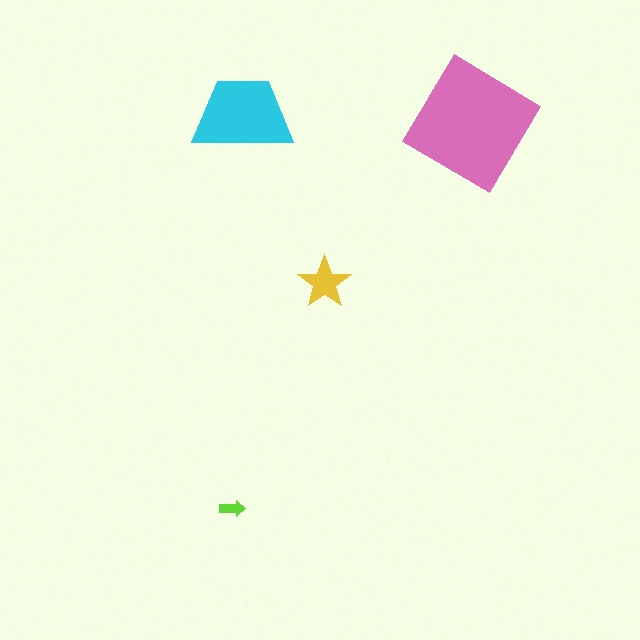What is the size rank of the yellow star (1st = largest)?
3rd.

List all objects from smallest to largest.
The lime arrow, the yellow star, the cyan trapezoid, the pink diamond.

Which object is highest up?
The cyan trapezoid is topmost.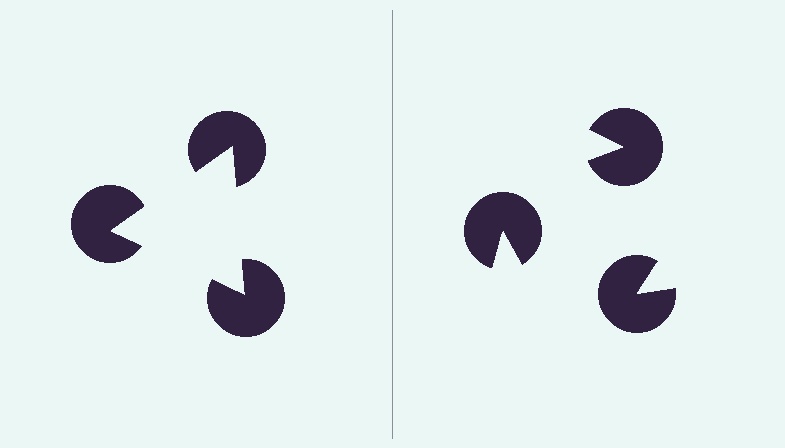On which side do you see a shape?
An illusory triangle appears on the left side. On the right side the wedge cuts are rotated, so no coherent shape forms.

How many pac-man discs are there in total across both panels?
6 — 3 on each side.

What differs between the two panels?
The pac-man discs are positioned identically on both sides; only the wedge orientations differ. On the left they align to a triangle; on the right they are misaligned.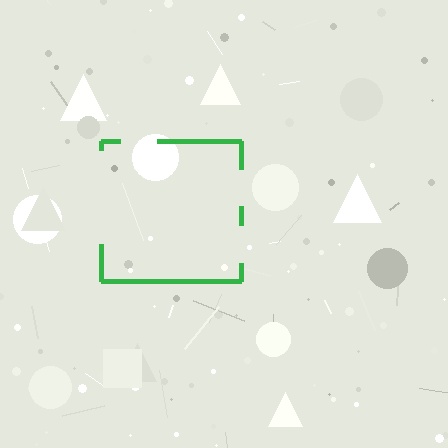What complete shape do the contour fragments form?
The contour fragments form a square.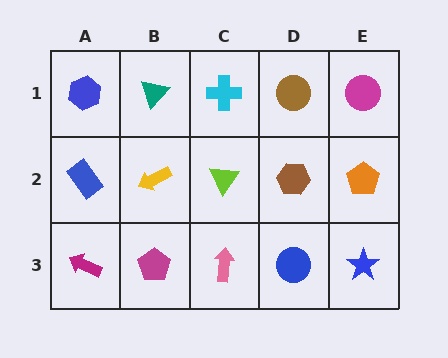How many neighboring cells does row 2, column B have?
4.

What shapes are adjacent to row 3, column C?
A lime triangle (row 2, column C), a magenta pentagon (row 3, column B), a blue circle (row 3, column D).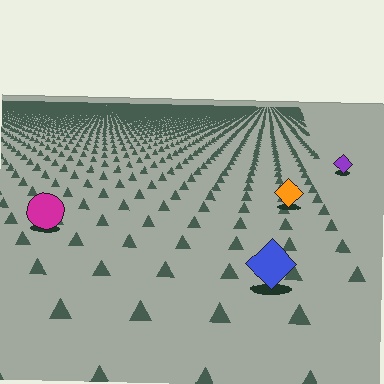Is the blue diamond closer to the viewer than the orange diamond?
Yes. The blue diamond is closer — you can tell from the texture gradient: the ground texture is coarser near it.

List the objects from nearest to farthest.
From nearest to farthest: the blue diamond, the magenta circle, the orange diamond, the purple diamond.